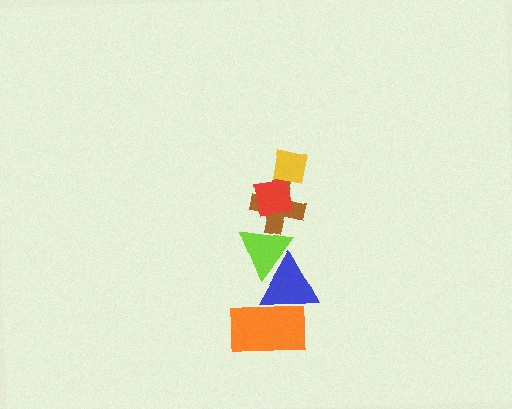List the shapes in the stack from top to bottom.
From top to bottom: the yellow square, the red square, the brown cross, the lime triangle, the blue triangle, the orange rectangle.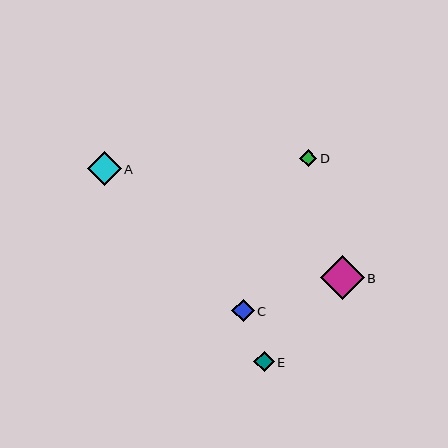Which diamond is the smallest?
Diamond D is the smallest with a size of approximately 17 pixels.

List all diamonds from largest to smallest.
From largest to smallest: B, A, C, E, D.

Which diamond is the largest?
Diamond B is the largest with a size of approximately 44 pixels.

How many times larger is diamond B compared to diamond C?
Diamond B is approximately 2.0 times the size of diamond C.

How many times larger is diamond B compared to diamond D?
Diamond B is approximately 2.6 times the size of diamond D.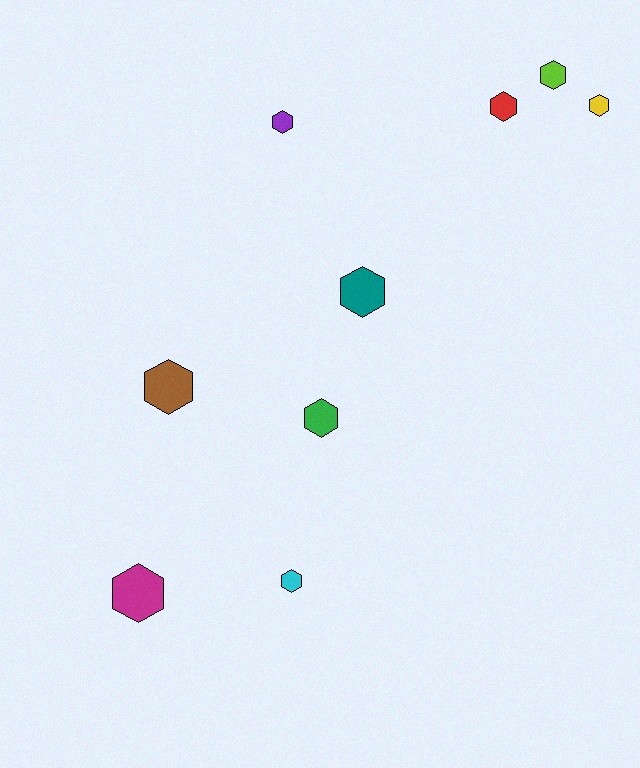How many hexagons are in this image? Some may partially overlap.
There are 9 hexagons.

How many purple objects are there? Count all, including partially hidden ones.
There is 1 purple object.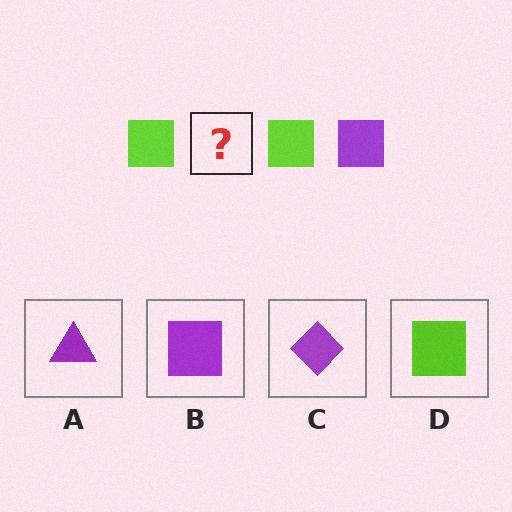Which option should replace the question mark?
Option B.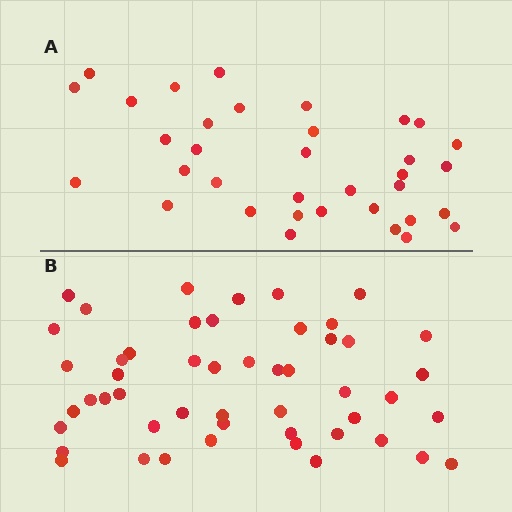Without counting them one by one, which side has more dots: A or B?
Region B (the bottom region) has more dots.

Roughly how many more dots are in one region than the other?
Region B has approximately 15 more dots than region A.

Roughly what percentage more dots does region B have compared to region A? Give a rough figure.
About 45% more.